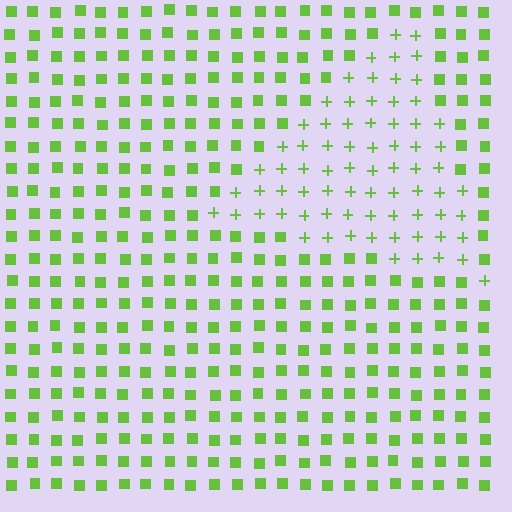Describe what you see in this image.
The image is filled with small lime elements arranged in a uniform grid. A triangle-shaped region contains plus signs, while the surrounding area contains squares. The boundary is defined purely by the change in element shape.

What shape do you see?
I see a triangle.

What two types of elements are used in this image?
The image uses plus signs inside the triangle region and squares outside it.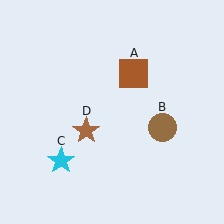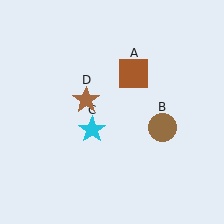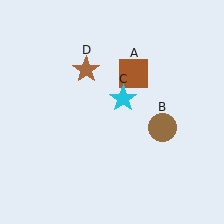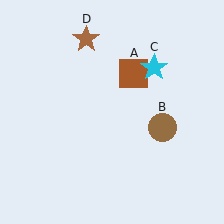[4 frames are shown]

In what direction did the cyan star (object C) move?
The cyan star (object C) moved up and to the right.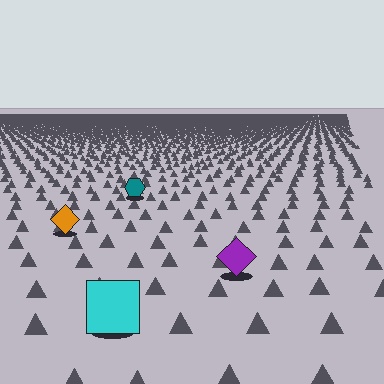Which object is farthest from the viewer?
The teal hexagon is farthest from the viewer. It appears smaller and the ground texture around it is denser.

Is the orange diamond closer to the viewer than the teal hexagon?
Yes. The orange diamond is closer — you can tell from the texture gradient: the ground texture is coarser near it.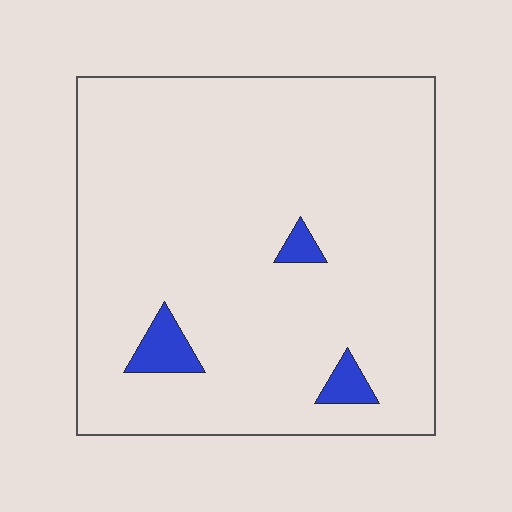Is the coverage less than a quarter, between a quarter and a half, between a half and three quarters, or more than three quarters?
Less than a quarter.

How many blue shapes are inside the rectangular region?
3.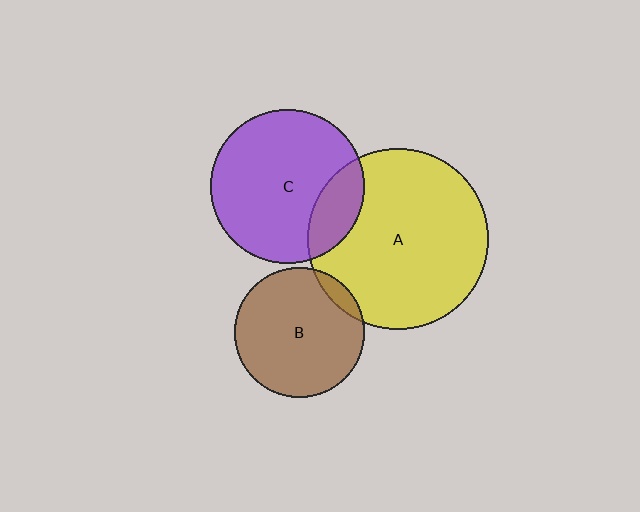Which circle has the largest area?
Circle A (yellow).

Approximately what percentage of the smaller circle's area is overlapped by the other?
Approximately 20%.